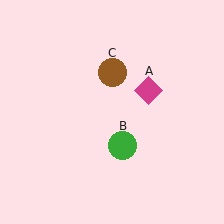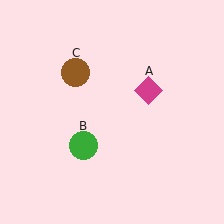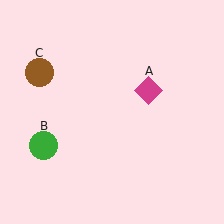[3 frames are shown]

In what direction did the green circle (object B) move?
The green circle (object B) moved left.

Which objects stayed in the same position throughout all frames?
Magenta diamond (object A) remained stationary.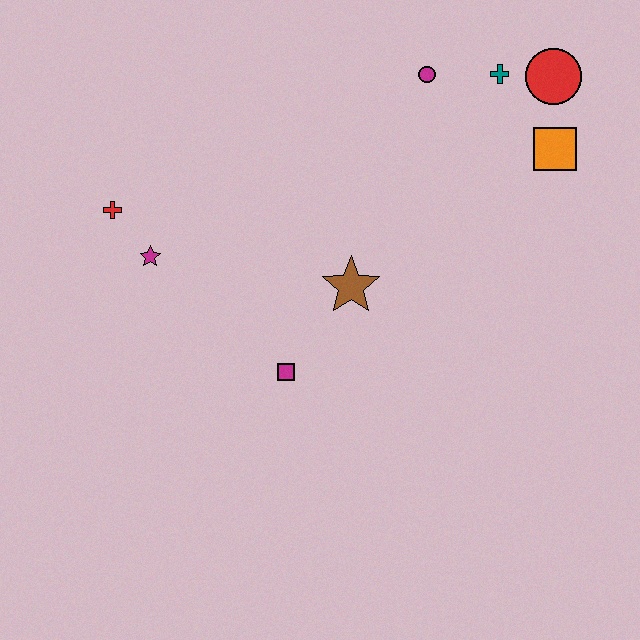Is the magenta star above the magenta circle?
No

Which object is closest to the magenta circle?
The teal cross is closest to the magenta circle.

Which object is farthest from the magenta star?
The red circle is farthest from the magenta star.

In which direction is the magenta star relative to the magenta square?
The magenta star is to the left of the magenta square.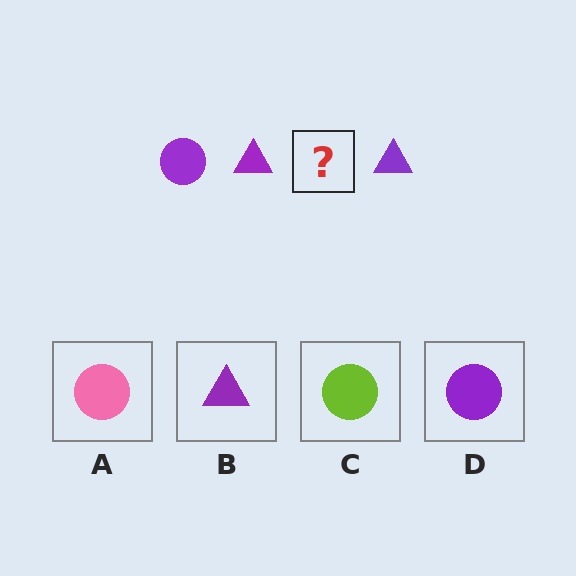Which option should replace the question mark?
Option D.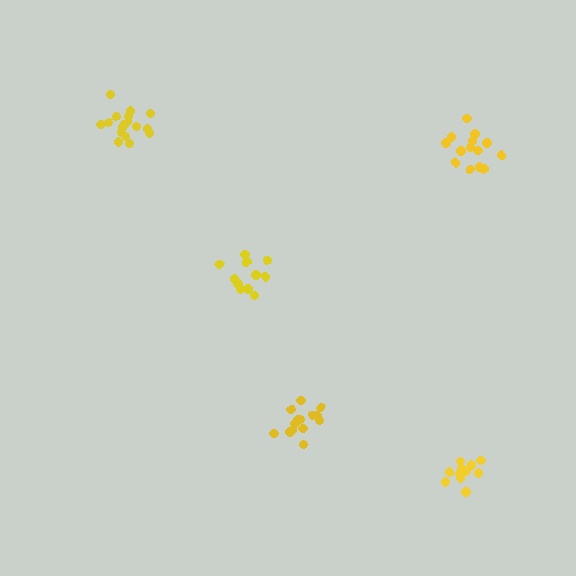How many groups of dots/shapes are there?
There are 5 groups.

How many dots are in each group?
Group 1: 11 dots, Group 2: 17 dots, Group 3: 14 dots, Group 4: 11 dots, Group 5: 14 dots (67 total).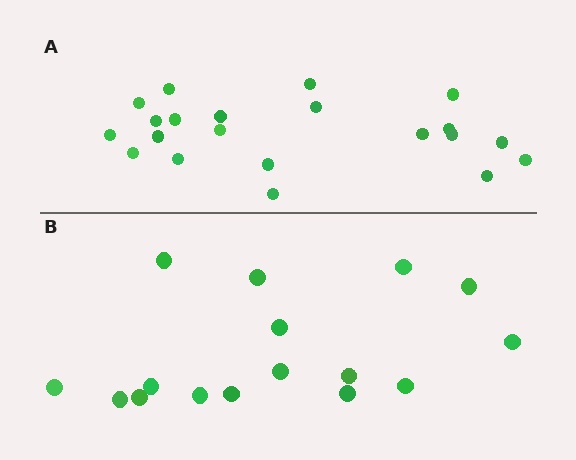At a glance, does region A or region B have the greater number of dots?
Region A (the top region) has more dots.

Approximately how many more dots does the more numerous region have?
Region A has about 5 more dots than region B.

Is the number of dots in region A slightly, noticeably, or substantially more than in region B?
Region A has noticeably more, but not dramatically so. The ratio is roughly 1.3 to 1.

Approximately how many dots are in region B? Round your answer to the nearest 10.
About 20 dots. (The exact count is 16, which rounds to 20.)